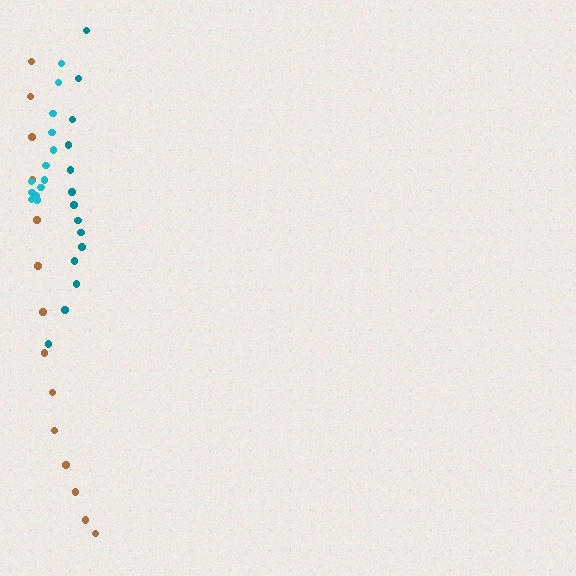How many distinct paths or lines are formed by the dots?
There are 3 distinct paths.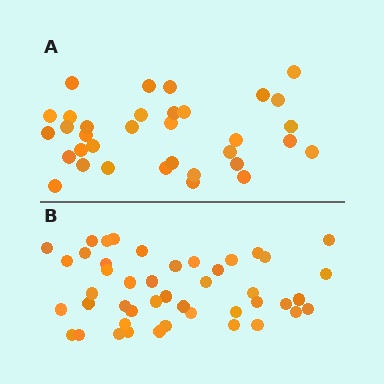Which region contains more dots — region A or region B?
Region B (the bottom region) has more dots.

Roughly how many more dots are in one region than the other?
Region B has roughly 12 or so more dots than region A.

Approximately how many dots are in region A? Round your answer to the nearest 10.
About 30 dots. (The exact count is 34, which rounds to 30.)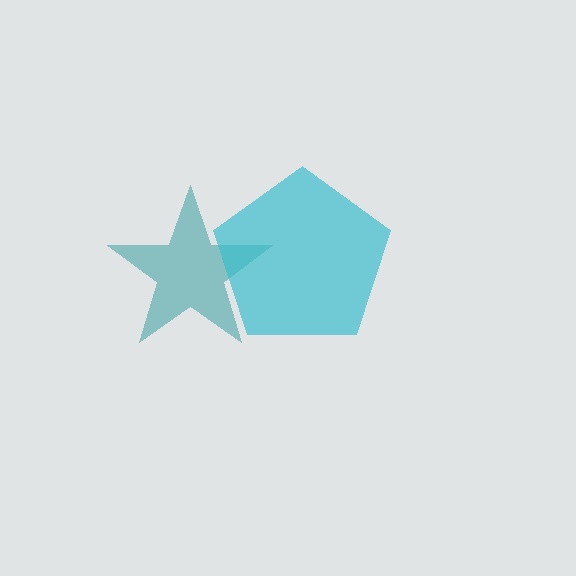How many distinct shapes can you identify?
There are 2 distinct shapes: a teal star, a cyan pentagon.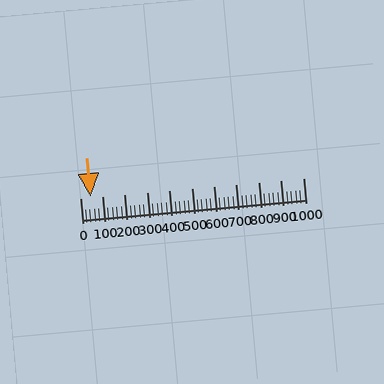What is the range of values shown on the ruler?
The ruler shows values from 0 to 1000.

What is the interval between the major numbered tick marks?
The major tick marks are spaced 100 units apart.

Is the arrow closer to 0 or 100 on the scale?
The arrow is closer to 0.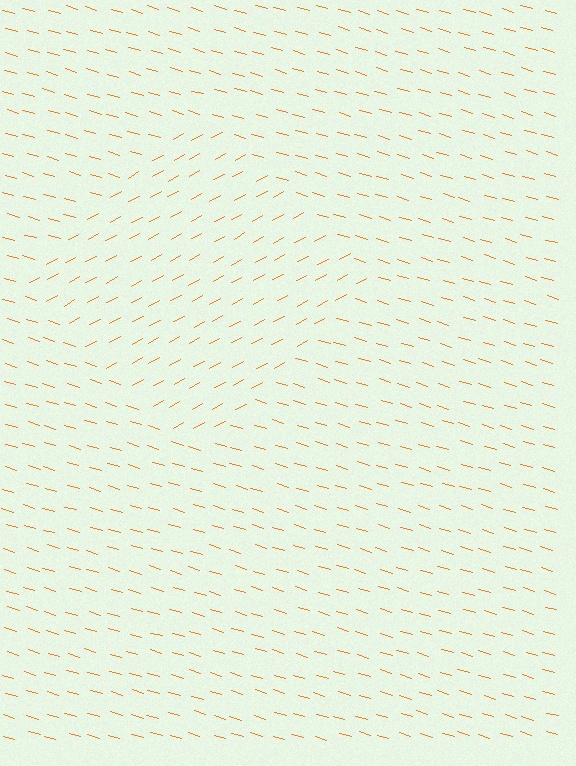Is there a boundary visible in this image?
Yes, there is a texture boundary formed by a change in line orientation.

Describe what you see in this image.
The image is filled with small orange line segments. A diamond region in the image has lines oriented differently from the surrounding lines, creating a visible texture boundary.